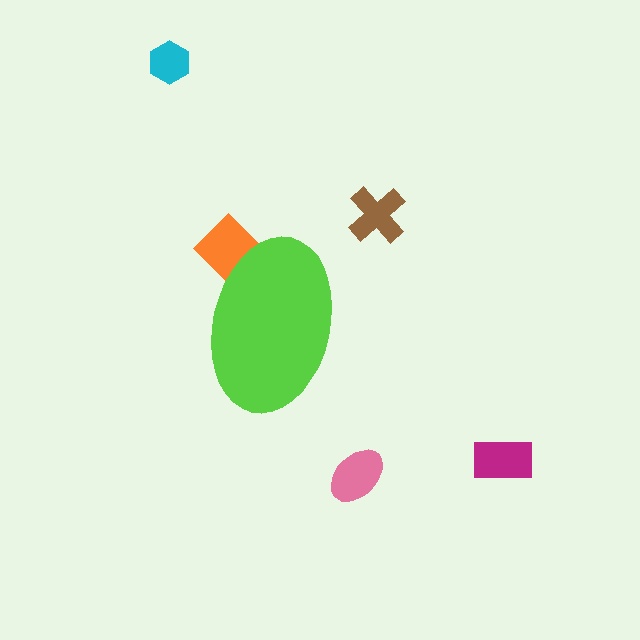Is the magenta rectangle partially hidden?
No, the magenta rectangle is fully visible.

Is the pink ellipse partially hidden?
No, the pink ellipse is fully visible.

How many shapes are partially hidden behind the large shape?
1 shape is partially hidden.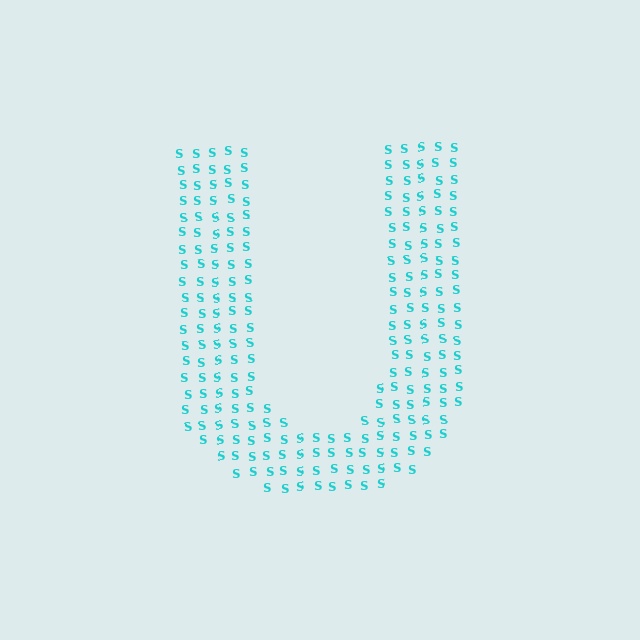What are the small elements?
The small elements are letter S's.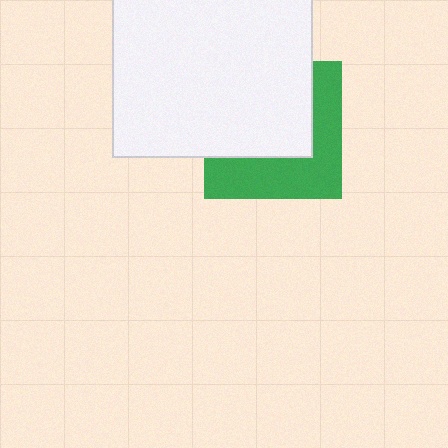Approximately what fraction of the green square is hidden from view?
Roughly 55% of the green square is hidden behind the white square.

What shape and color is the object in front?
The object in front is a white square.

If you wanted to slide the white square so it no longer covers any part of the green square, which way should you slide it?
Slide it toward the upper-left — that is the most direct way to separate the two shapes.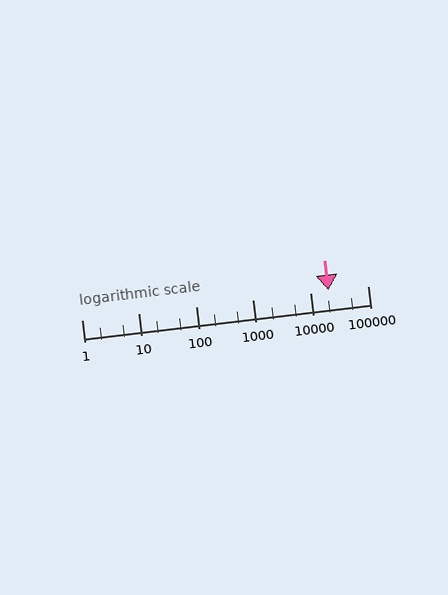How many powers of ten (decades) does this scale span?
The scale spans 5 decades, from 1 to 100000.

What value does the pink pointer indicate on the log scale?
The pointer indicates approximately 21000.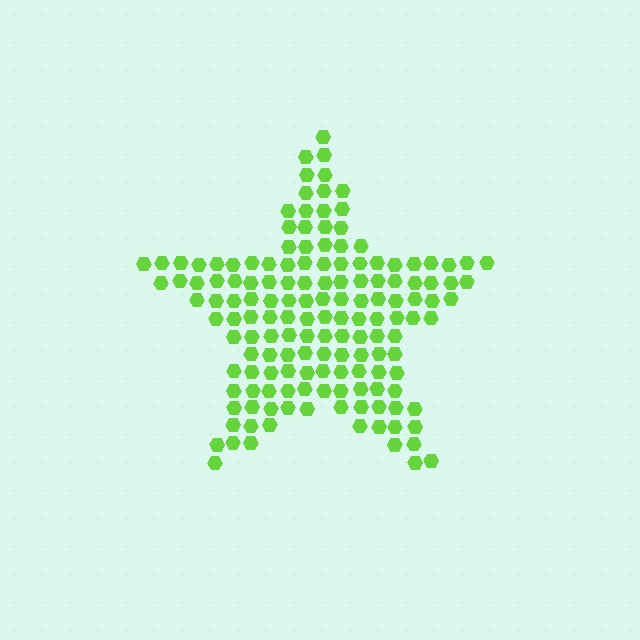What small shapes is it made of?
It is made of small hexagons.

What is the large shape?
The large shape is a star.